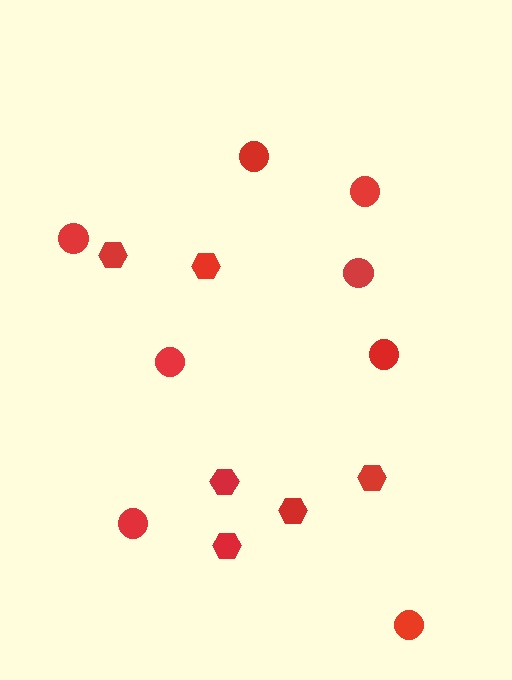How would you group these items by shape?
There are 2 groups: one group of circles (8) and one group of hexagons (6).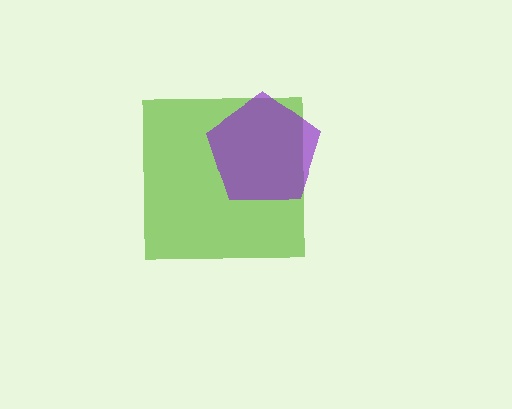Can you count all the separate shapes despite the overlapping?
Yes, there are 2 separate shapes.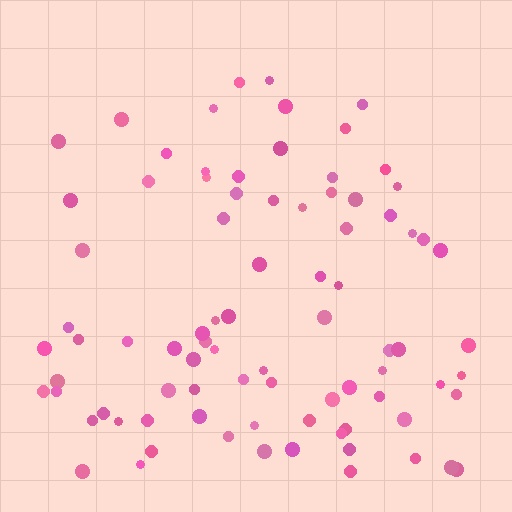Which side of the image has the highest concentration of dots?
The bottom.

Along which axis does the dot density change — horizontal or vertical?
Vertical.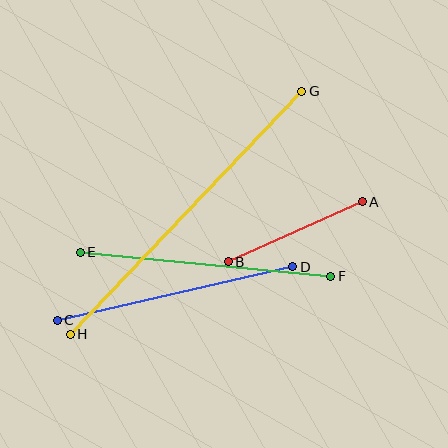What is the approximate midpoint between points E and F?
The midpoint is at approximately (206, 264) pixels.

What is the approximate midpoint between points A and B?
The midpoint is at approximately (295, 232) pixels.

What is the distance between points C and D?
The distance is approximately 241 pixels.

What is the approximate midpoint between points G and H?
The midpoint is at approximately (186, 213) pixels.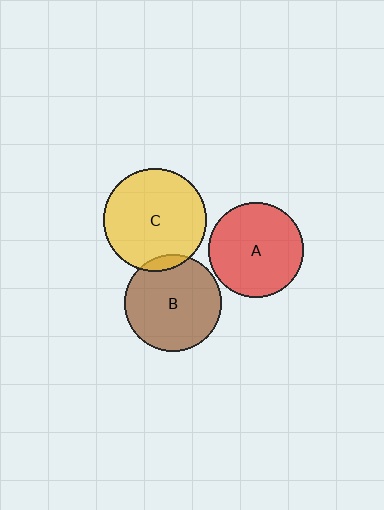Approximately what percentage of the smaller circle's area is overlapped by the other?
Approximately 5%.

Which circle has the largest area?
Circle C (yellow).